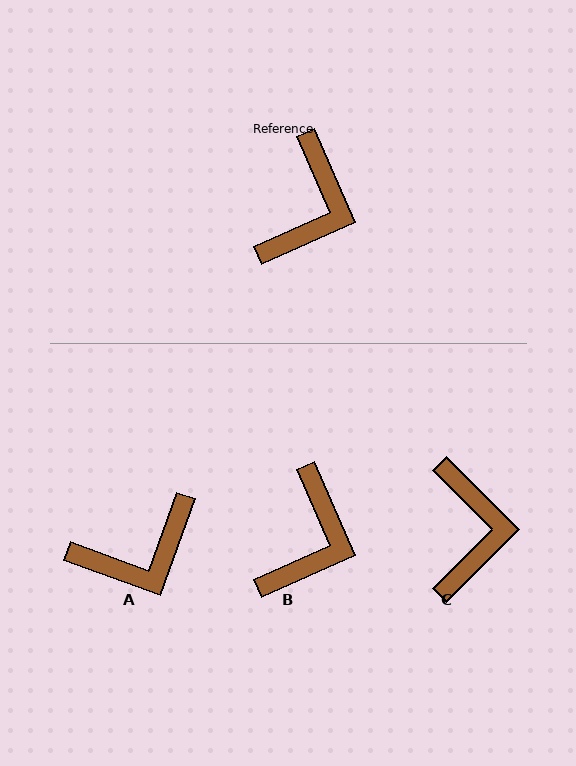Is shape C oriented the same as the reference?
No, it is off by about 21 degrees.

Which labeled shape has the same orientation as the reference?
B.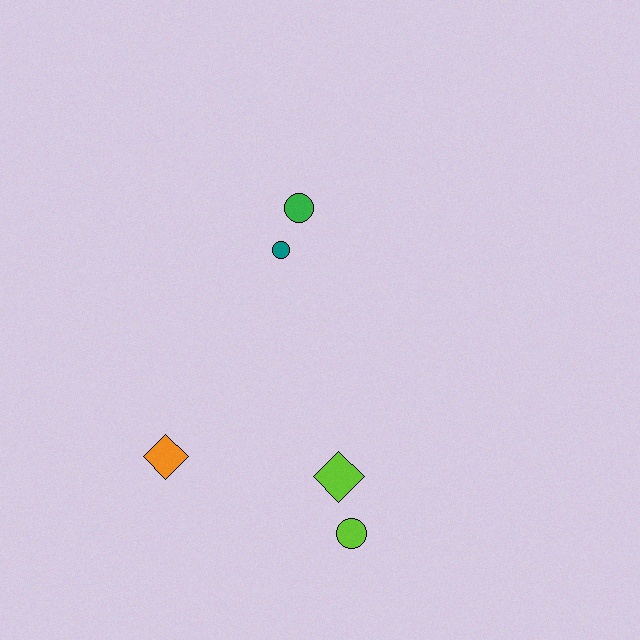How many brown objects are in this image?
There are no brown objects.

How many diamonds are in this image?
There are 2 diamonds.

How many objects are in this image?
There are 5 objects.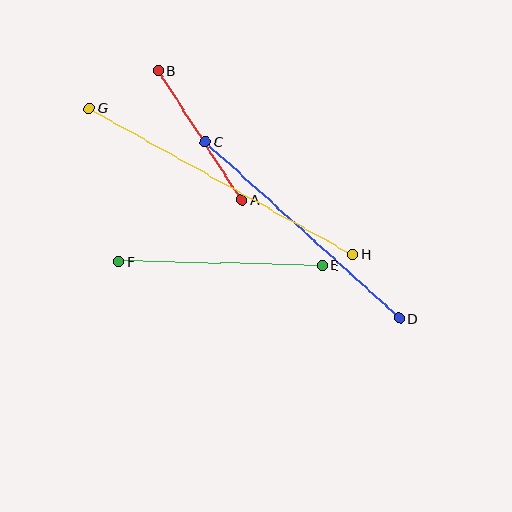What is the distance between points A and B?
The distance is approximately 154 pixels.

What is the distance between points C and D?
The distance is approximately 262 pixels.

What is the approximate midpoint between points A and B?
The midpoint is at approximately (200, 135) pixels.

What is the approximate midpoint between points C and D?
The midpoint is at approximately (303, 230) pixels.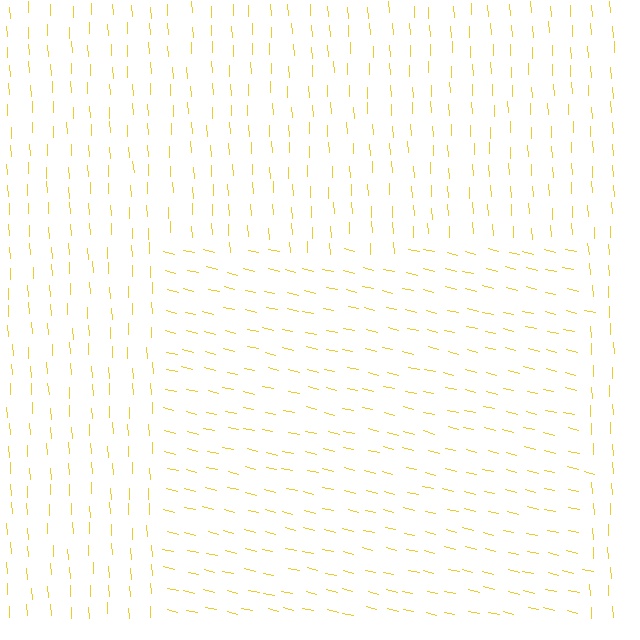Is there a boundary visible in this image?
Yes, there is a texture boundary formed by a change in line orientation.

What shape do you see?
I see a rectangle.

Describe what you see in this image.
The image is filled with small yellow line segments. A rectangle region in the image has lines oriented differently from the surrounding lines, creating a visible texture boundary.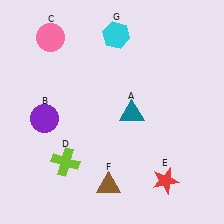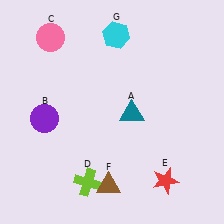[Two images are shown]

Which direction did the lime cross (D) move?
The lime cross (D) moved right.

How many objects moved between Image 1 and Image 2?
1 object moved between the two images.